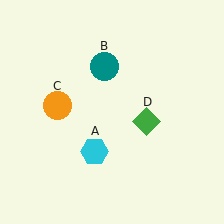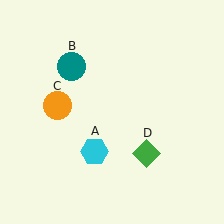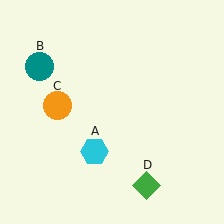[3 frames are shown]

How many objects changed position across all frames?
2 objects changed position: teal circle (object B), green diamond (object D).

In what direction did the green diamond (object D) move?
The green diamond (object D) moved down.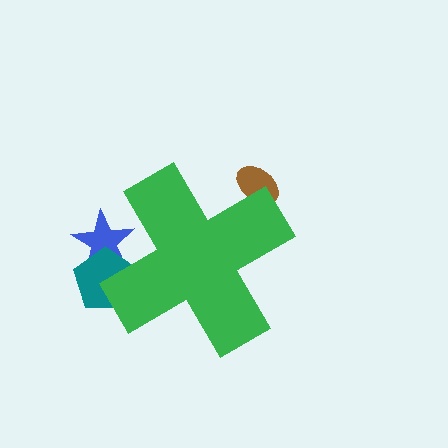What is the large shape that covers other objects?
A green cross.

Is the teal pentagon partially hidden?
Yes, the teal pentagon is partially hidden behind the green cross.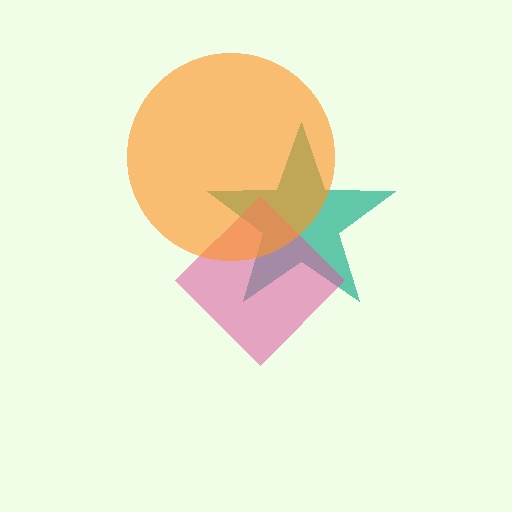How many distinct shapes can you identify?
There are 3 distinct shapes: a teal star, a pink diamond, an orange circle.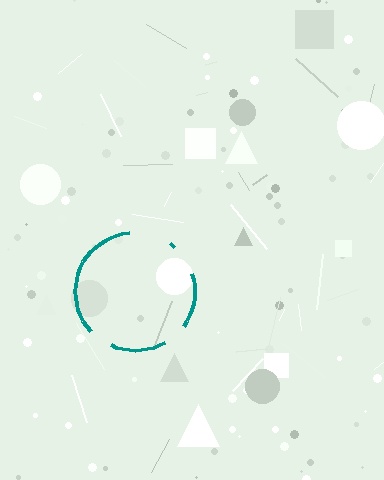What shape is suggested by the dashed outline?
The dashed outline suggests a circle.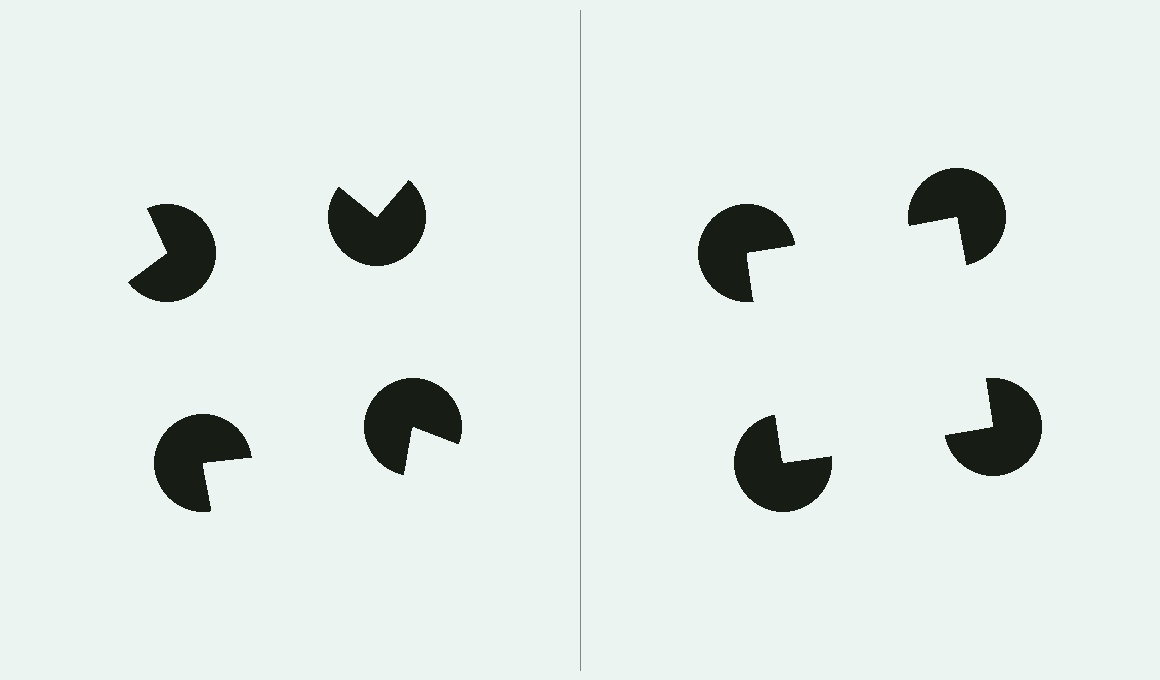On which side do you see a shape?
An illusory square appears on the right side. On the left side the wedge cuts are rotated, so no coherent shape forms.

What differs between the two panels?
The pac-man discs are positioned identically on both sides; only the wedge orientations differ. On the right they align to a square; on the left they are misaligned.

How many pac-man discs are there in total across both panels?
8 — 4 on each side.